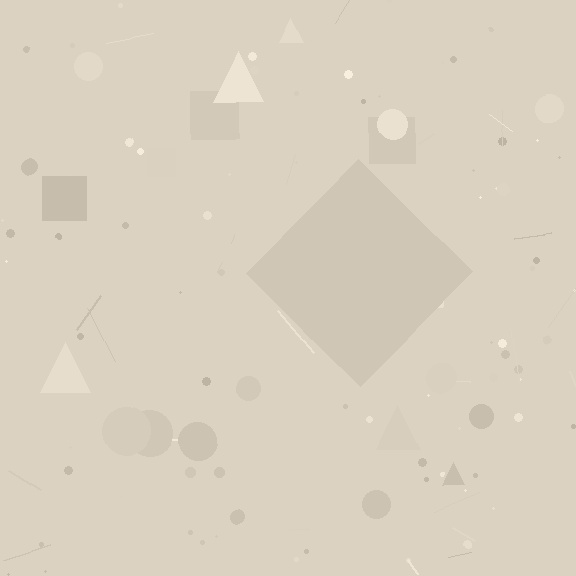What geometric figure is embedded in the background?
A diamond is embedded in the background.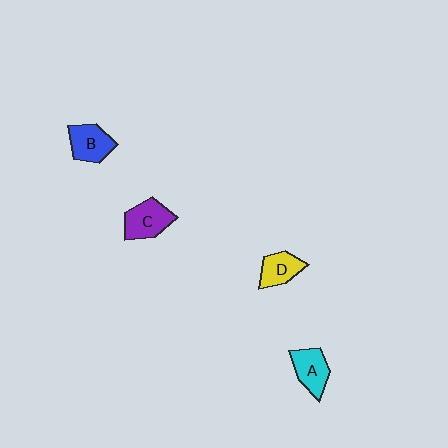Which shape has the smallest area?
Shape D (yellow).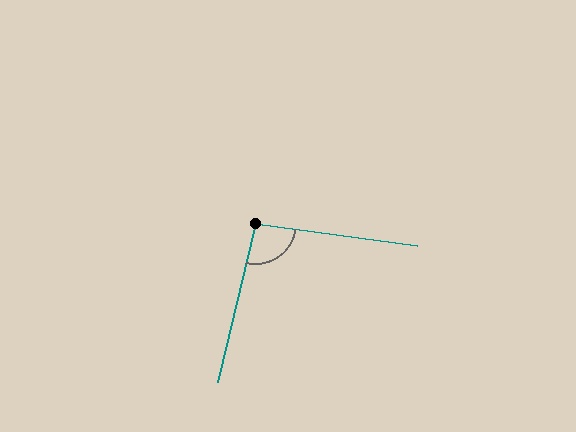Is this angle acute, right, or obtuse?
It is obtuse.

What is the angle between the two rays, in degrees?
Approximately 95 degrees.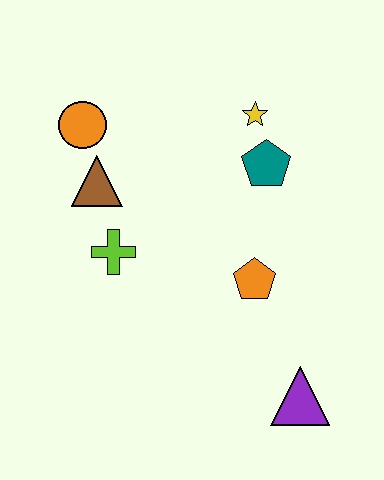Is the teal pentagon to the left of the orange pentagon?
No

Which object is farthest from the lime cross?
The purple triangle is farthest from the lime cross.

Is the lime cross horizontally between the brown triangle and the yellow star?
Yes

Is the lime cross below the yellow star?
Yes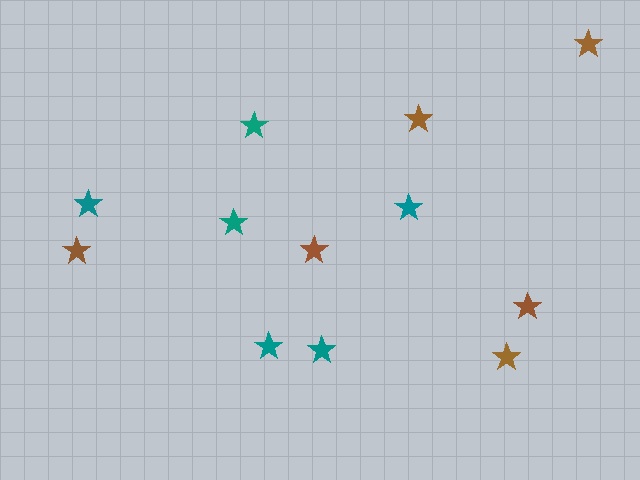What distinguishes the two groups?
There are 2 groups: one group of teal stars (6) and one group of brown stars (6).